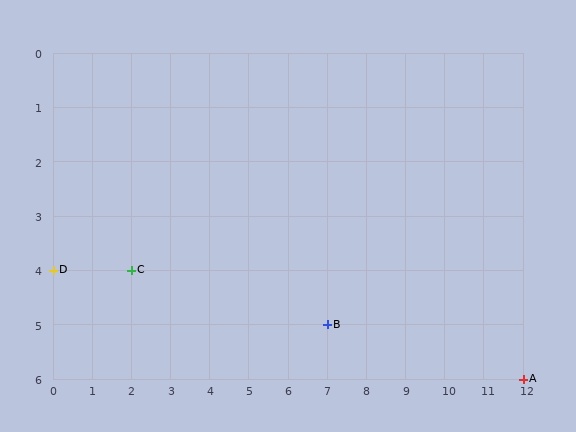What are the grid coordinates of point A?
Point A is at grid coordinates (12, 6).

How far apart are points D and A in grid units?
Points D and A are 12 columns and 2 rows apart (about 12.2 grid units diagonally).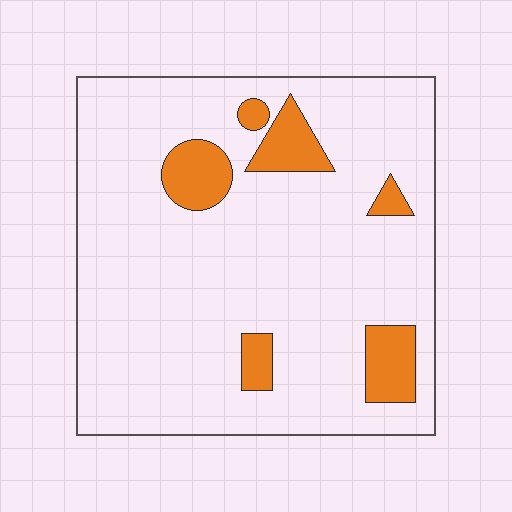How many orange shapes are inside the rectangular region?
6.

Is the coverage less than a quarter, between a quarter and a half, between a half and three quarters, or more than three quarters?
Less than a quarter.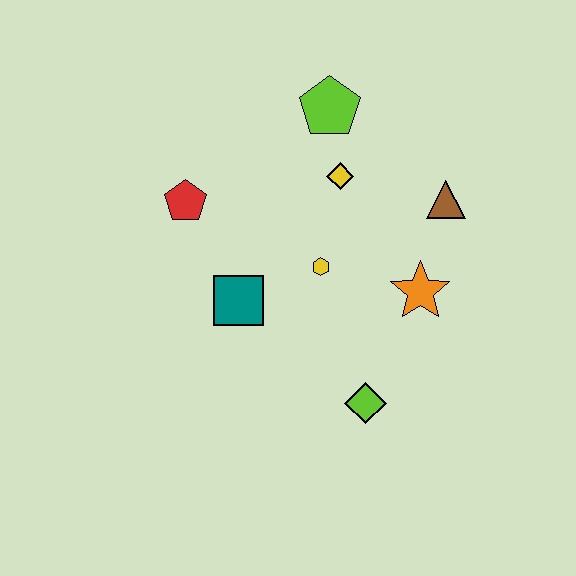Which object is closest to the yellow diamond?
The lime pentagon is closest to the yellow diamond.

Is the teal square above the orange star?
No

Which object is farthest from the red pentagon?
The lime diamond is farthest from the red pentagon.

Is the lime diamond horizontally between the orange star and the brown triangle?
No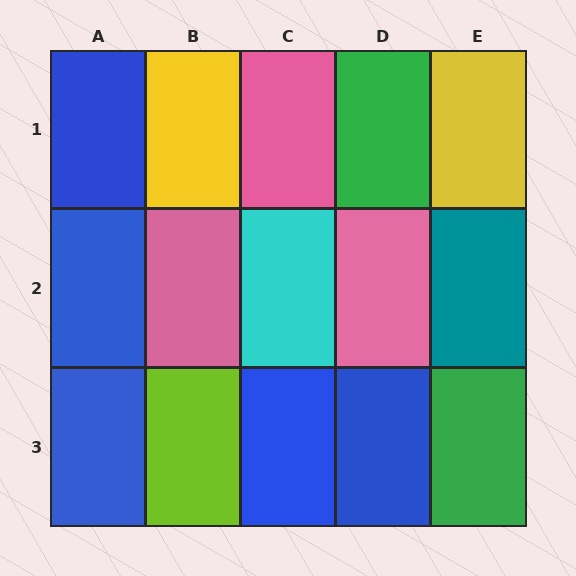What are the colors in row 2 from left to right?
Blue, pink, cyan, pink, teal.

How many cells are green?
2 cells are green.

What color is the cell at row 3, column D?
Blue.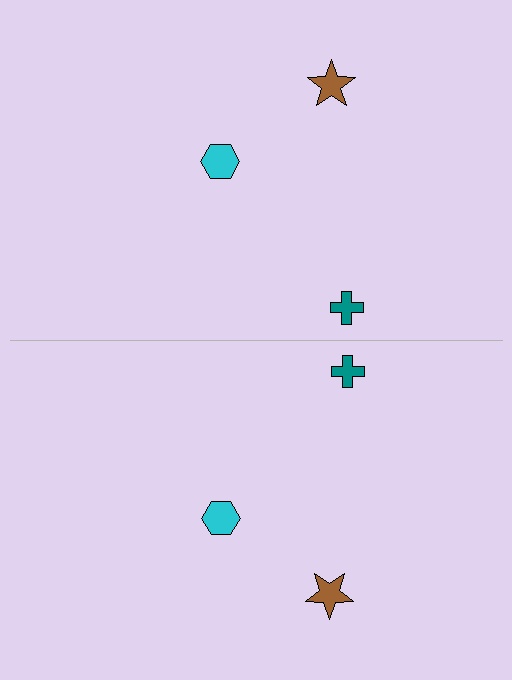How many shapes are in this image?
There are 6 shapes in this image.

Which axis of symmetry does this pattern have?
The pattern has a horizontal axis of symmetry running through the center of the image.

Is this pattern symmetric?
Yes, this pattern has bilateral (reflection) symmetry.